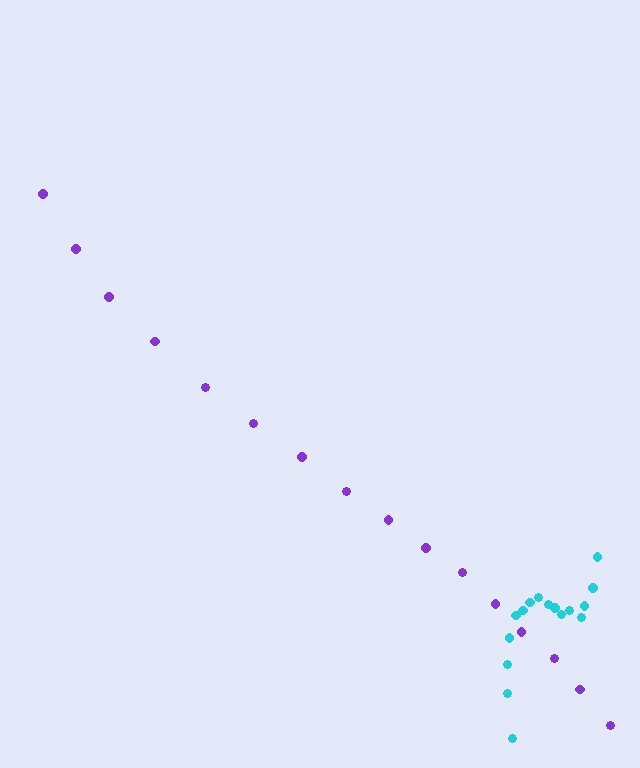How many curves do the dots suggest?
There are 2 distinct paths.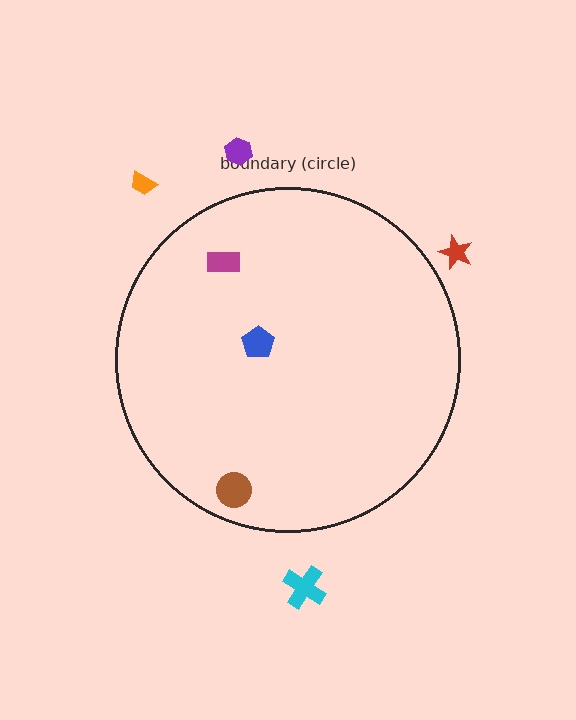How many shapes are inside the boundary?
3 inside, 4 outside.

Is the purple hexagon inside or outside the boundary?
Outside.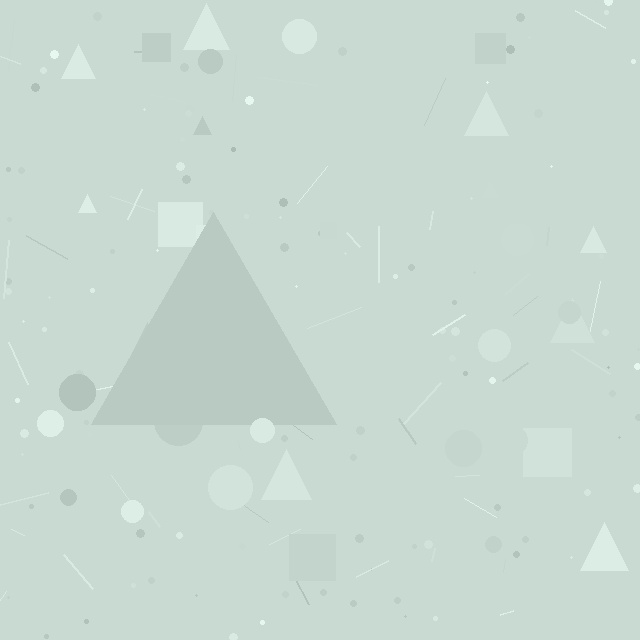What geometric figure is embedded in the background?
A triangle is embedded in the background.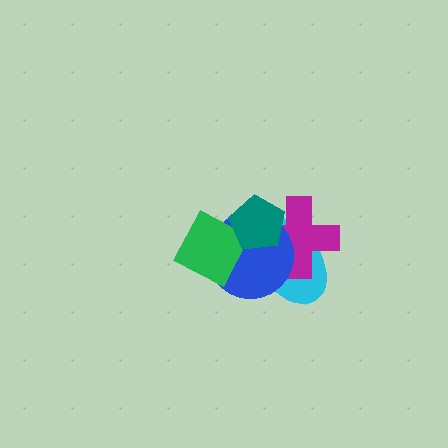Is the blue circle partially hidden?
Yes, it is partially covered by another shape.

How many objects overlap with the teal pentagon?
4 objects overlap with the teal pentagon.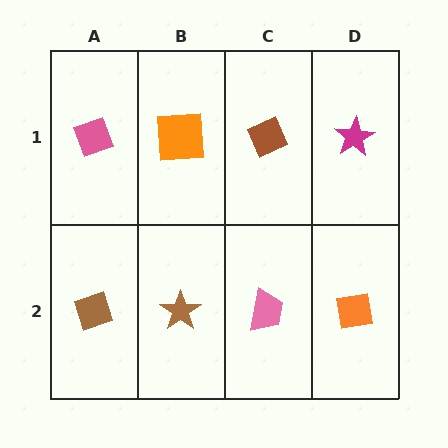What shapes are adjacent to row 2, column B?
An orange square (row 1, column B), a brown diamond (row 2, column A), a pink trapezoid (row 2, column C).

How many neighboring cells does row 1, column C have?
3.